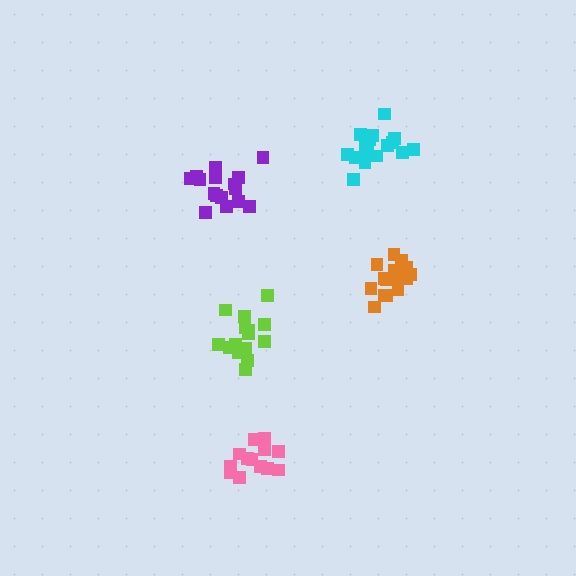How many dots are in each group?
Group 1: 15 dots, Group 2: 16 dots, Group 3: 17 dots, Group 4: 16 dots, Group 5: 14 dots (78 total).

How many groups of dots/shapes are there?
There are 5 groups.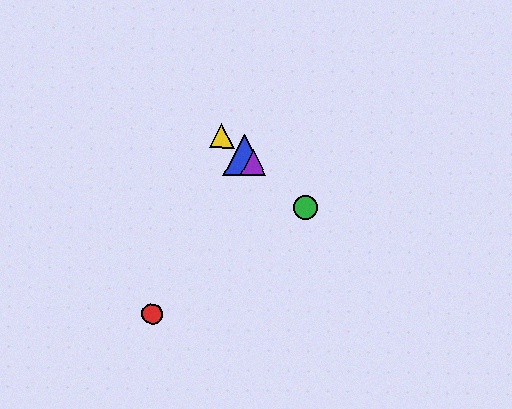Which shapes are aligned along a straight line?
The blue triangle, the green circle, the yellow triangle, the purple triangle are aligned along a straight line.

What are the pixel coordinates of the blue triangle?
The blue triangle is at (244, 155).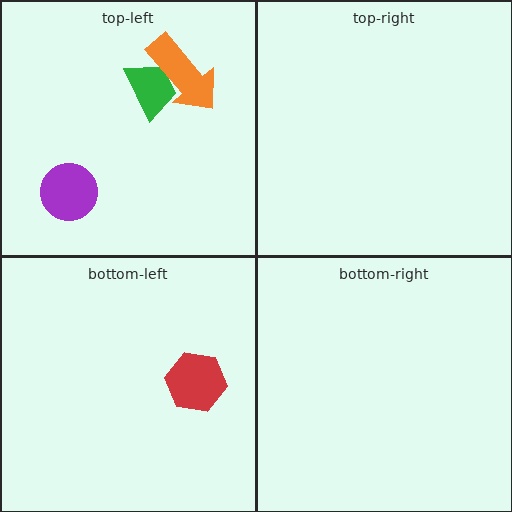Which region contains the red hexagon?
The bottom-left region.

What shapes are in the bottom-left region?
The red hexagon.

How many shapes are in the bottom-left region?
1.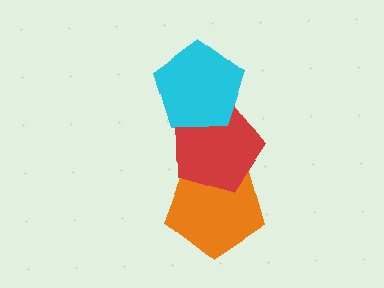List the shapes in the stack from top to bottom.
From top to bottom: the cyan pentagon, the red pentagon, the orange pentagon.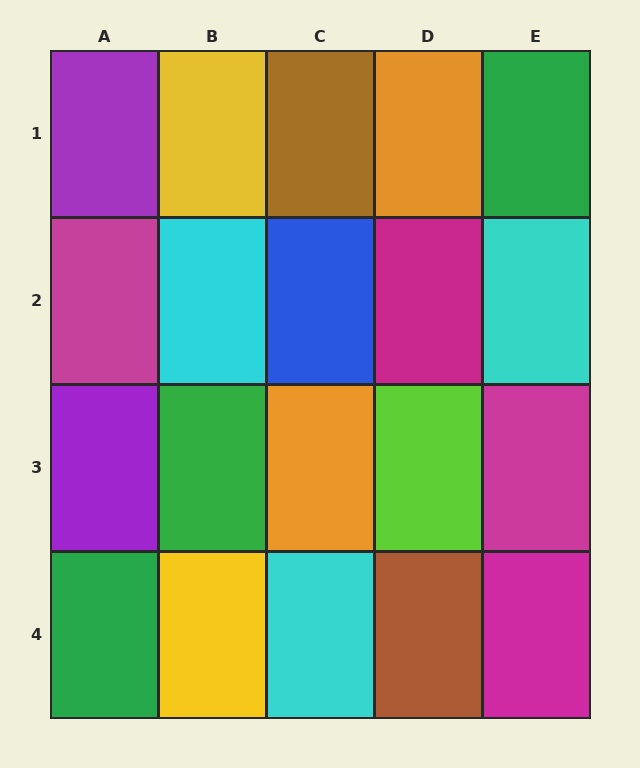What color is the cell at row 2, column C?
Blue.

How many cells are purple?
2 cells are purple.